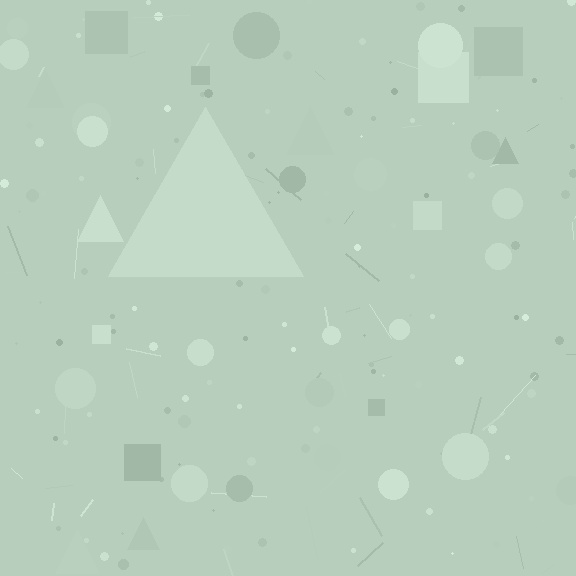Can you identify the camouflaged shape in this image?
The camouflaged shape is a triangle.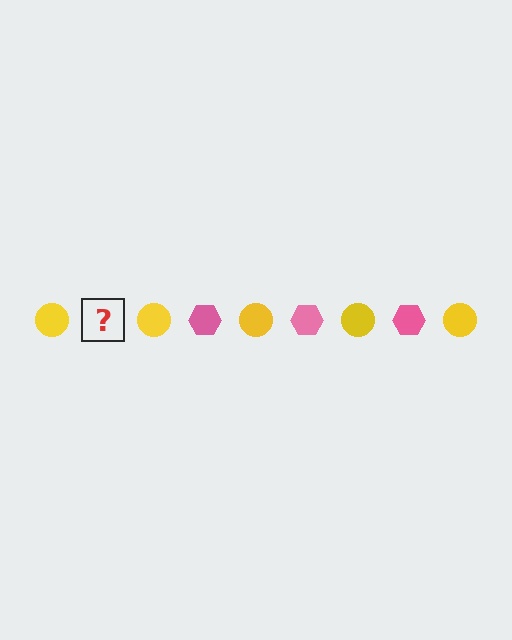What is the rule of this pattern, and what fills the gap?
The rule is that the pattern alternates between yellow circle and pink hexagon. The gap should be filled with a pink hexagon.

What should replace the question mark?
The question mark should be replaced with a pink hexagon.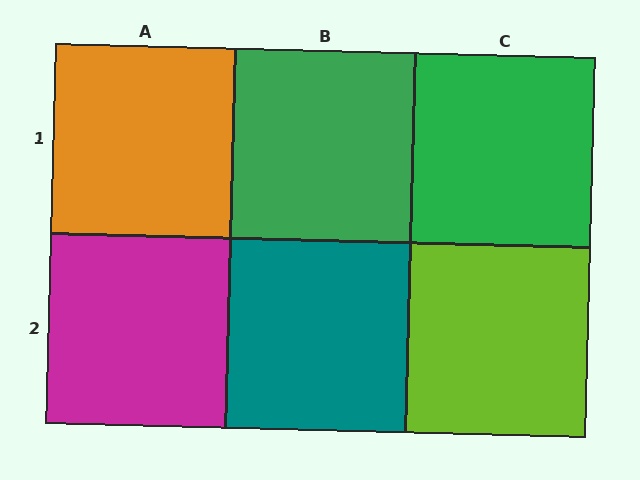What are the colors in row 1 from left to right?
Orange, green, green.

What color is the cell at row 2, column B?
Teal.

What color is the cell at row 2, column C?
Lime.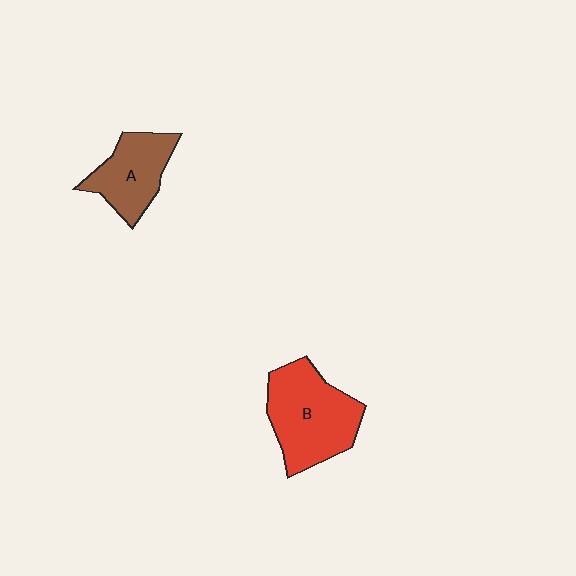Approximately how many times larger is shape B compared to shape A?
Approximately 1.5 times.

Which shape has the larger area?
Shape B (red).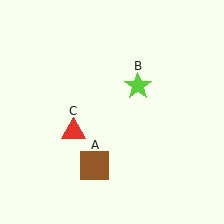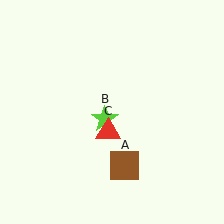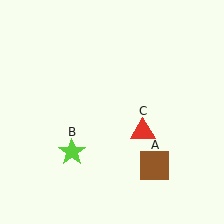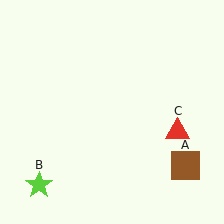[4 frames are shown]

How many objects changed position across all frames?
3 objects changed position: brown square (object A), lime star (object B), red triangle (object C).